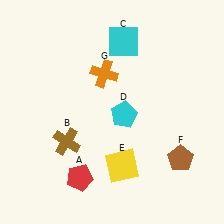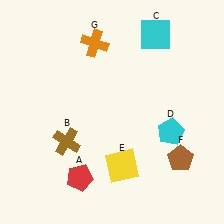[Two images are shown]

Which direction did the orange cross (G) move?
The orange cross (G) moved up.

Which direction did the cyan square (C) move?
The cyan square (C) moved right.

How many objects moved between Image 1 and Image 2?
3 objects moved between the two images.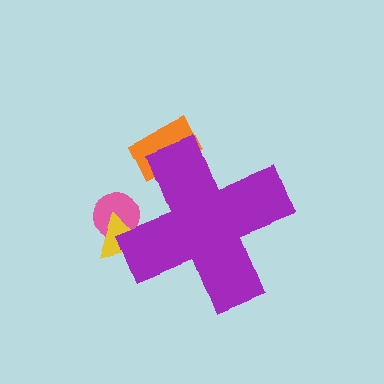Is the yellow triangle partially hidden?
Yes, the yellow triangle is partially hidden behind the purple cross.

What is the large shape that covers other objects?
A purple cross.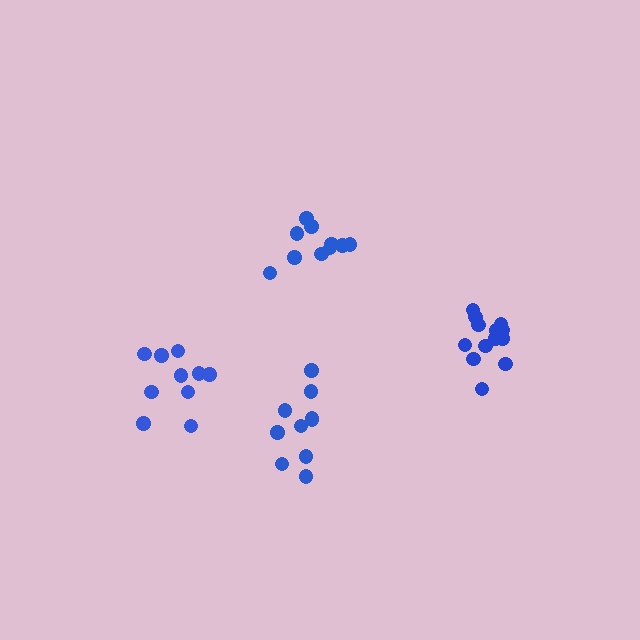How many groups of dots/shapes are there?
There are 4 groups.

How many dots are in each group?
Group 1: 14 dots, Group 2: 10 dots, Group 3: 10 dots, Group 4: 10 dots (44 total).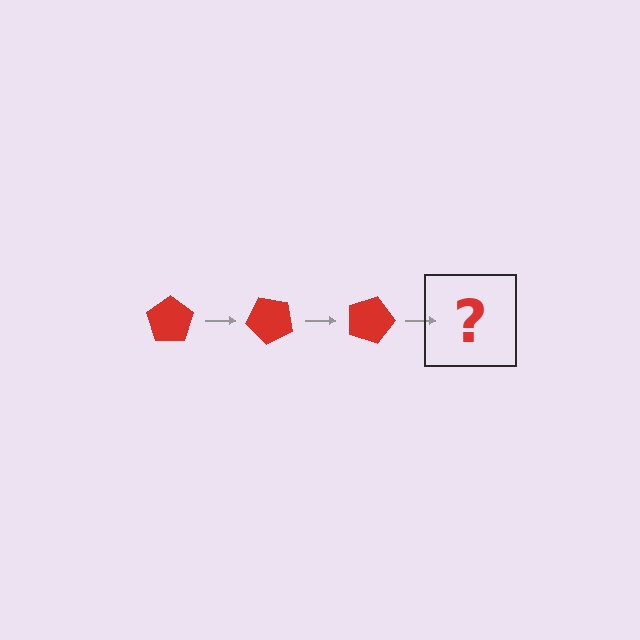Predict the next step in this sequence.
The next step is a red pentagon rotated 135 degrees.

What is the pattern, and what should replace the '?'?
The pattern is that the pentagon rotates 45 degrees each step. The '?' should be a red pentagon rotated 135 degrees.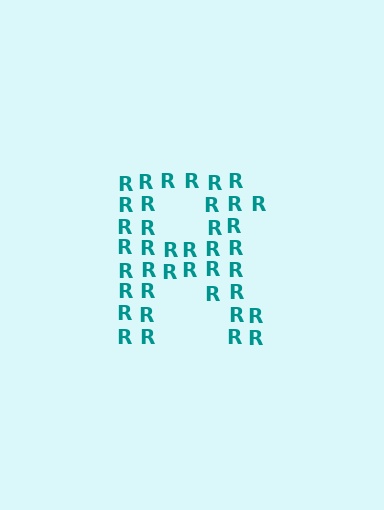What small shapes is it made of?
It is made of small letter R's.